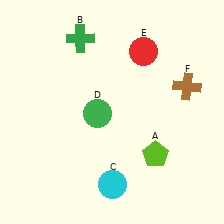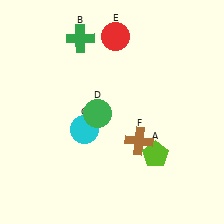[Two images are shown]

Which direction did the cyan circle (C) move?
The cyan circle (C) moved up.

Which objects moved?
The objects that moved are: the cyan circle (C), the red circle (E), the brown cross (F).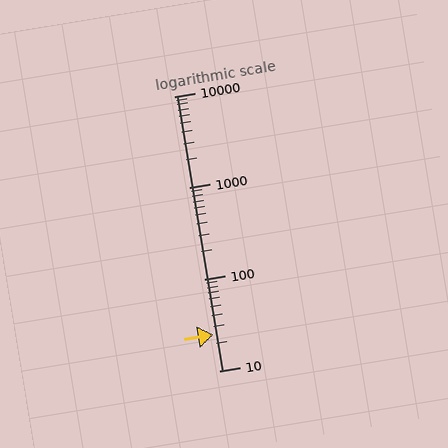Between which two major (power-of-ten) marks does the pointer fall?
The pointer is between 10 and 100.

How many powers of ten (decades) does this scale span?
The scale spans 3 decades, from 10 to 10000.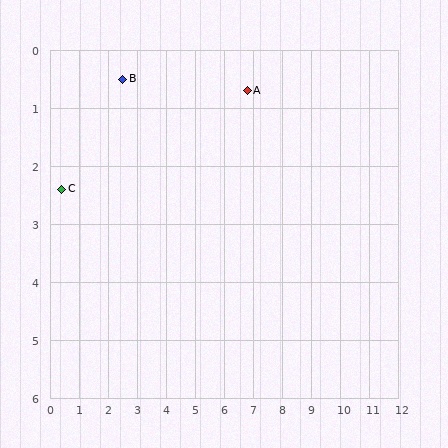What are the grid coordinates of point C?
Point C is at approximately (0.4, 2.4).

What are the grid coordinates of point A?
Point A is at approximately (6.8, 0.7).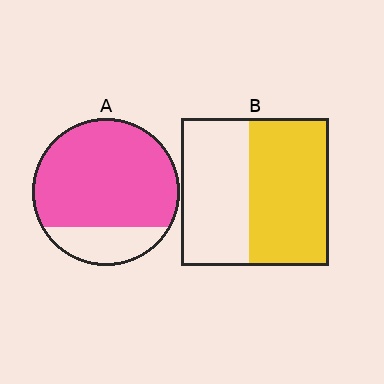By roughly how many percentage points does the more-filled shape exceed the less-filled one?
By roughly 25 percentage points (A over B).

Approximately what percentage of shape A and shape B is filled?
A is approximately 80% and B is approximately 55%.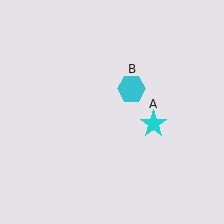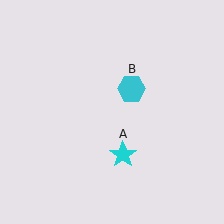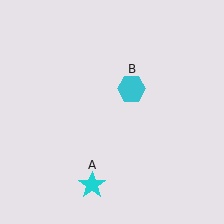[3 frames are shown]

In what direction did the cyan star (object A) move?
The cyan star (object A) moved down and to the left.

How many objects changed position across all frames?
1 object changed position: cyan star (object A).